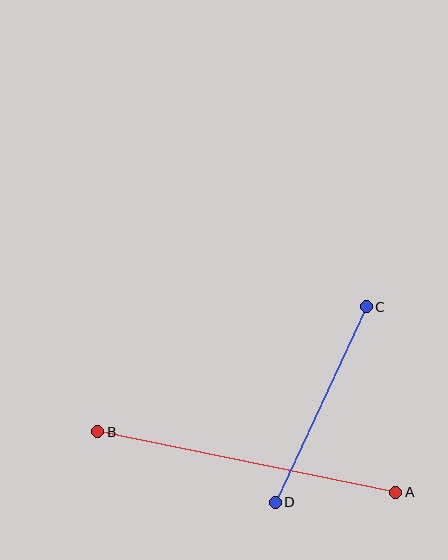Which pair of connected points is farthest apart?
Points A and B are farthest apart.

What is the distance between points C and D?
The distance is approximately 216 pixels.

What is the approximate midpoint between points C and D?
The midpoint is at approximately (321, 404) pixels.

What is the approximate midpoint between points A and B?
The midpoint is at approximately (247, 462) pixels.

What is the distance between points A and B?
The distance is approximately 304 pixels.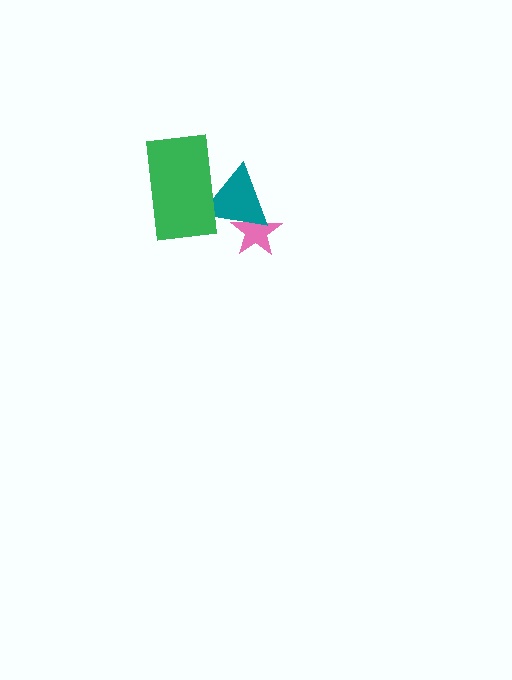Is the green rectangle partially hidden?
No, no other shape covers it.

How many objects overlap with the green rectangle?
1 object overlaps with the green rectangle.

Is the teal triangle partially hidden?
Yes, it is partially covered by another shape.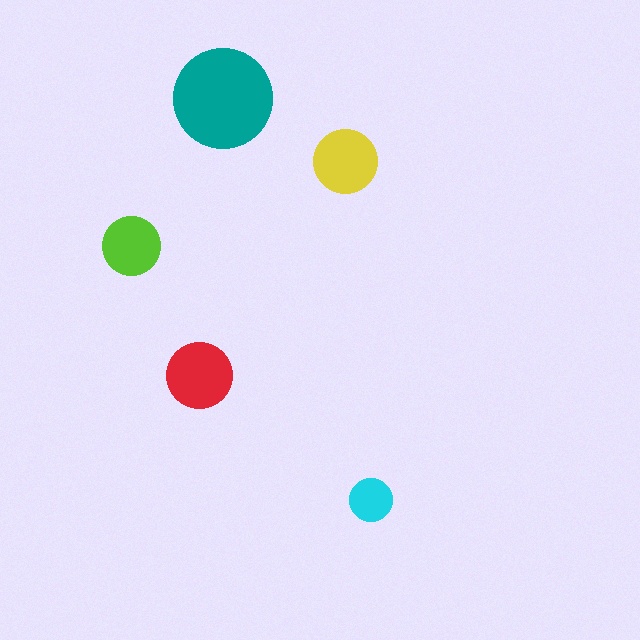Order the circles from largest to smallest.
the teal one, the red one, the yellow one, the lime one, the cyan one.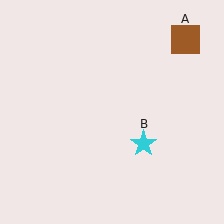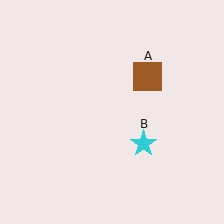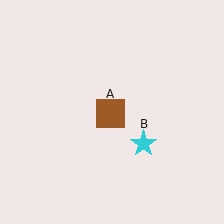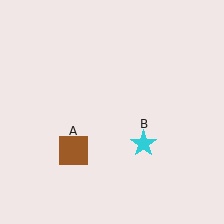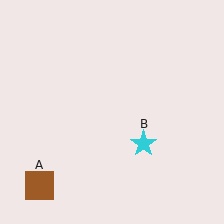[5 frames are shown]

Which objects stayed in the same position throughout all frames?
Cyan star (object B) remained stationary.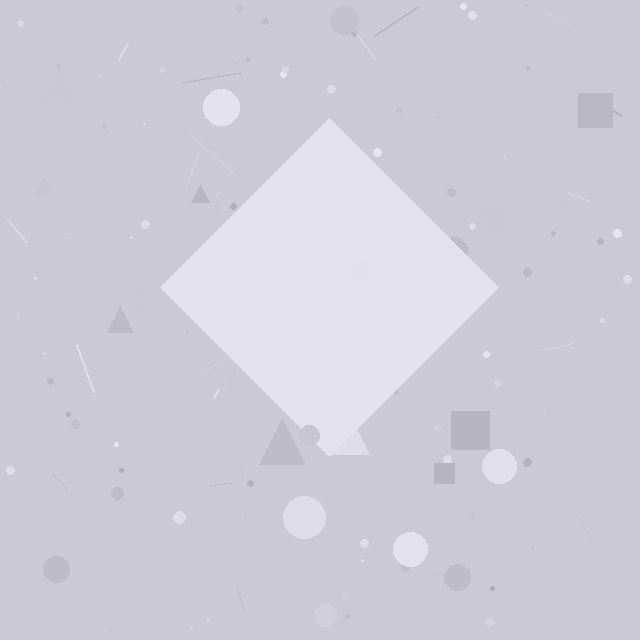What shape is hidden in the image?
A diamond is hidden in the image.